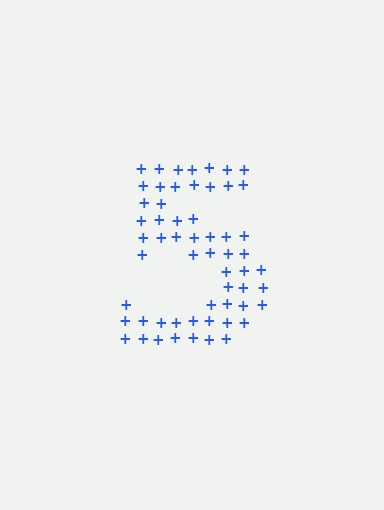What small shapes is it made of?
It is made of small plus signs.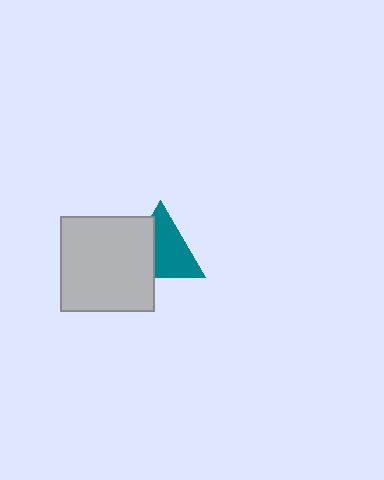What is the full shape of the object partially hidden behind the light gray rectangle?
The partially hidden object is a teal triangle.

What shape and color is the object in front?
The object in front is a light gray rectangle.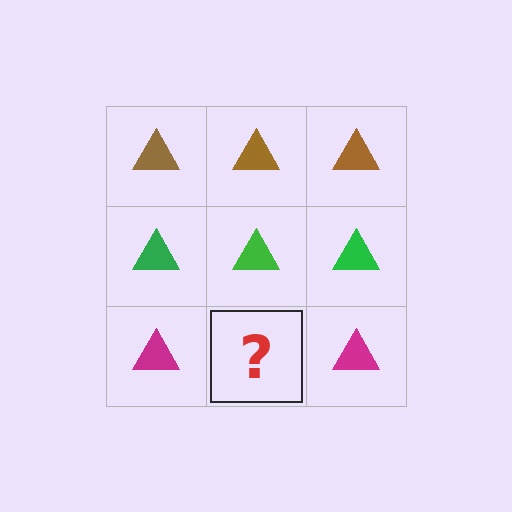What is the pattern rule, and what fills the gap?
The rule is that each row has a consistent color. The gap should be filled with a magenta triangle.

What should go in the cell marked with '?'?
The missing cell should contain a magenta triangle.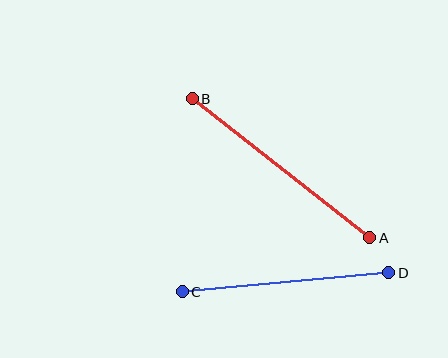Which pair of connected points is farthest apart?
Points A and B are farthest apart.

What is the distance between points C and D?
The distance is approximately 208 pixels.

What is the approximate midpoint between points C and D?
The midpoint is at approximately (286, 282) pixels.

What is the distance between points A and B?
The distance is approximately 225 pixels.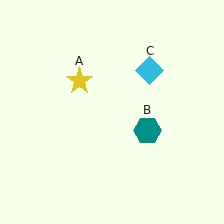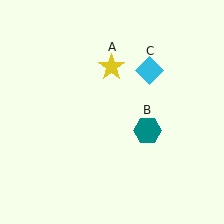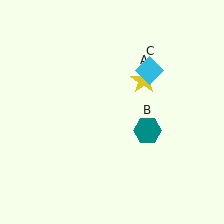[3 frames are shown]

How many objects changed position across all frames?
1 object changed position: yellow star (object A).